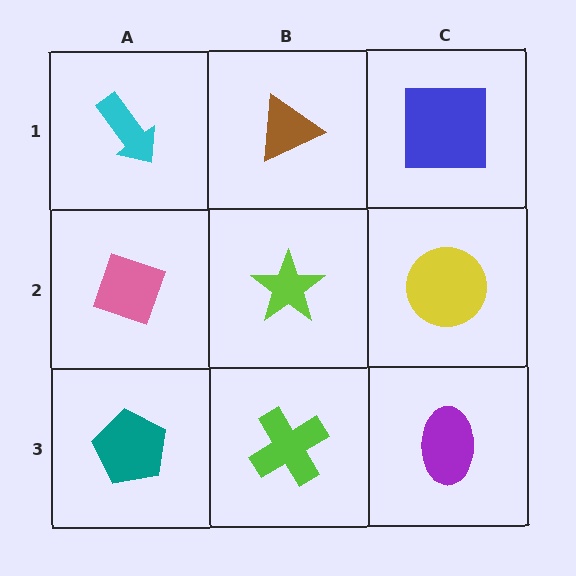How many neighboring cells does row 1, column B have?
3.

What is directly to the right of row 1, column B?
A blue square.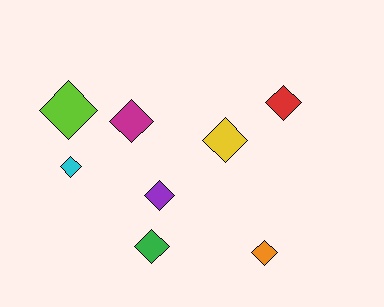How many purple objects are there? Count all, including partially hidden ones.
There is 1 purple object.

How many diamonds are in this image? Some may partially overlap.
There are 8 diamonds.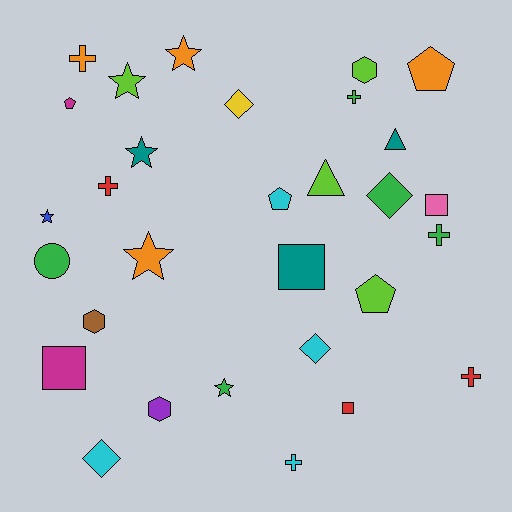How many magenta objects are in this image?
There are 2 magenta objects.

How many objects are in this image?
There are 30 objects.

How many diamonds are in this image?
There are 4 diamonds.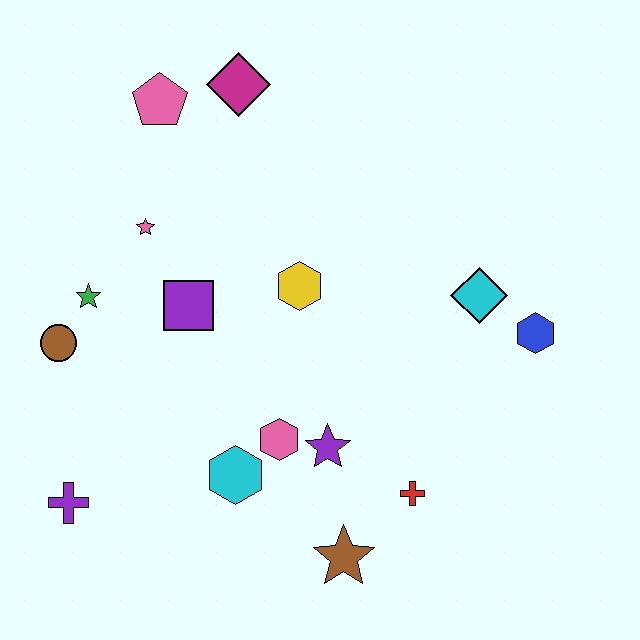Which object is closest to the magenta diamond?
The pink pentagon is closest to the magenta diamond.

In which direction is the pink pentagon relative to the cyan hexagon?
The pink pentagon is above the cyan hexagon.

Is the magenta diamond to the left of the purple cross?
No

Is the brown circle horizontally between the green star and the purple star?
No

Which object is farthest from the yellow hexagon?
The purple cross is farthest from the yellow hexagon.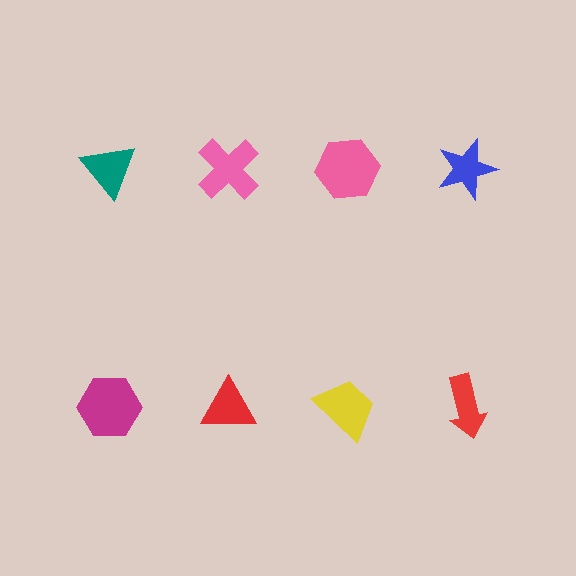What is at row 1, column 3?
A pink hexagon.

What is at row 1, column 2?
A pink cross.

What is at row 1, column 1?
A teal triangle.